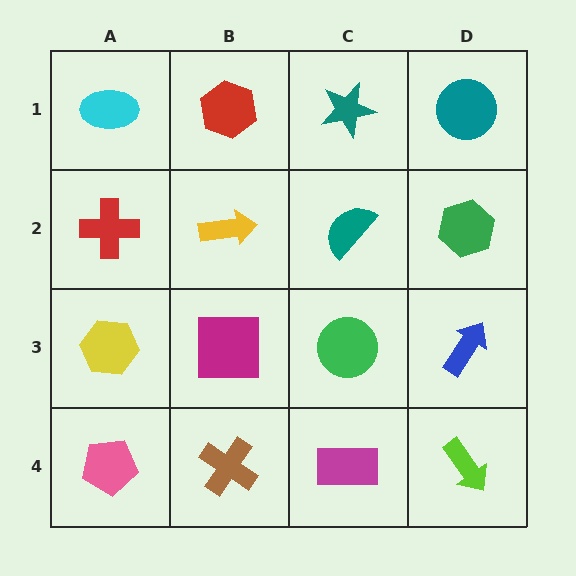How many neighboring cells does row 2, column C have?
4.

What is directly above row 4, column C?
A green circle.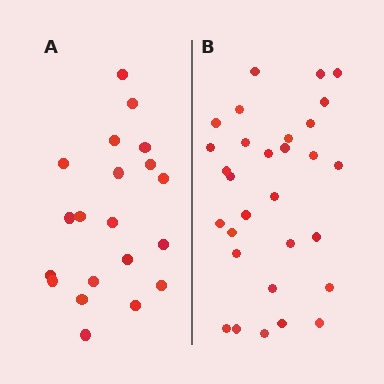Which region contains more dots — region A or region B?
Region B (the right region) has more dots.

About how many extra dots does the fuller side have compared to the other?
Region B has roughly 10 or so more dots than region A.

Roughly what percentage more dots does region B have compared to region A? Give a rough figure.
About 50% more.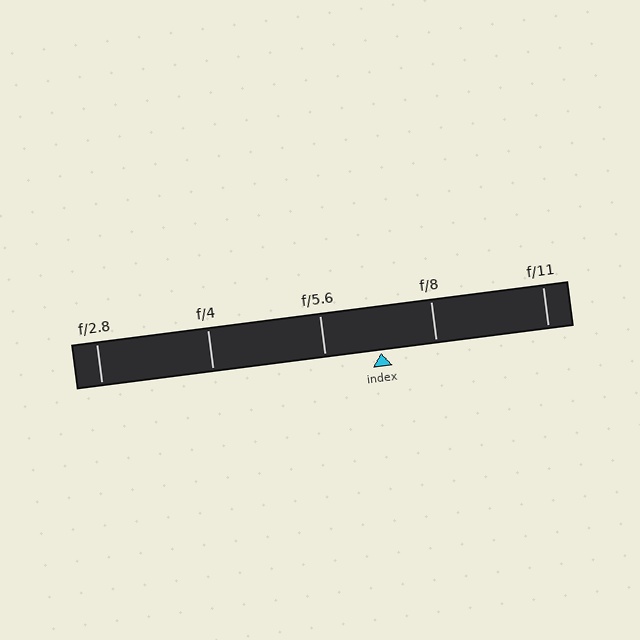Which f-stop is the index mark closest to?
The index mark is closest to f/8.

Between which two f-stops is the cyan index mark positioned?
The index mark is between f/5.6 and f/8.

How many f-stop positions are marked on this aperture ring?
There are 5 f-stop positions marked.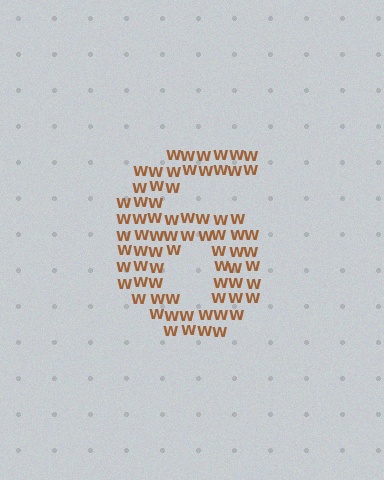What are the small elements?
The small elements are letter W's.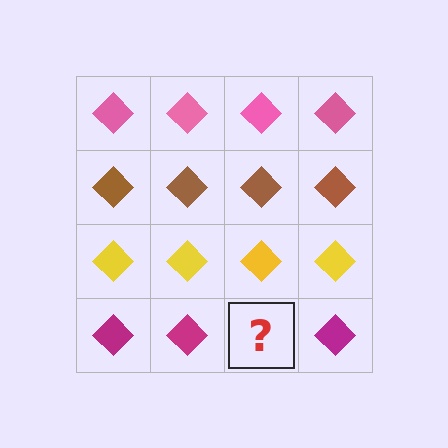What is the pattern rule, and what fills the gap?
The rule is that each row has a consistent color. The gap should be filled with a magenta diamond.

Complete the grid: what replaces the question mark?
The question mark should be replaced with a magenta diamond.